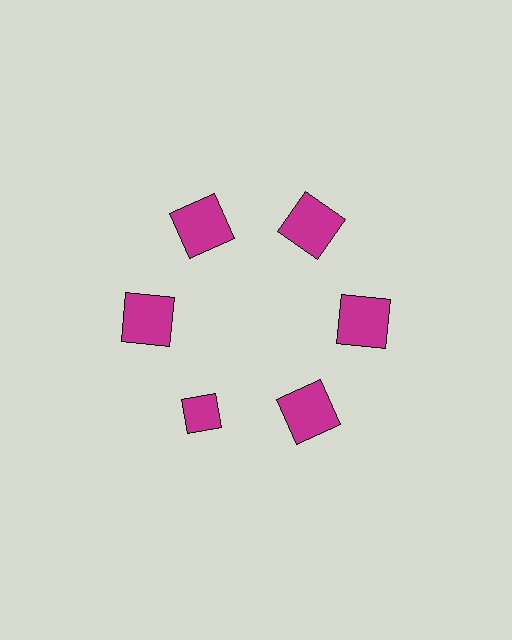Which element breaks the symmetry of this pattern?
The magenta diamond at roughly the 7 o'clock position breaks the symmetry. All other shapes are magenta squares.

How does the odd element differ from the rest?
It has a different shape: diamond instead of square.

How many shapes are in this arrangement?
There are 6 shapes arranged in a ring pattern.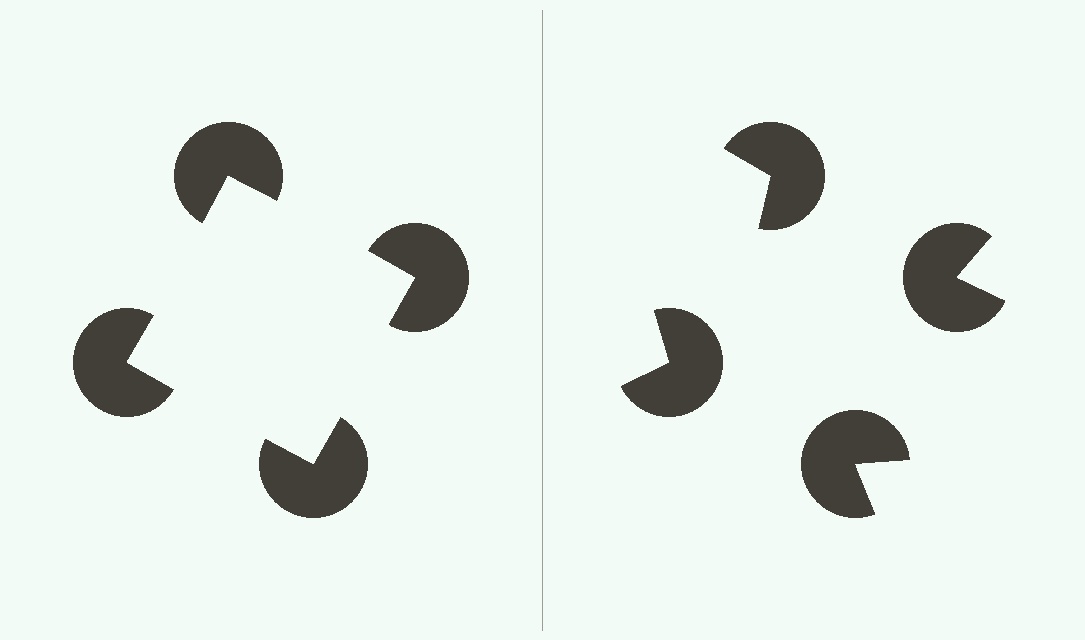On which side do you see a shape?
An illusory square appears on the left side. On the right side the wedge cuts are rotated, so no coherent shape forms.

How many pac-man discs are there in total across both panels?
8 — 4 on each side.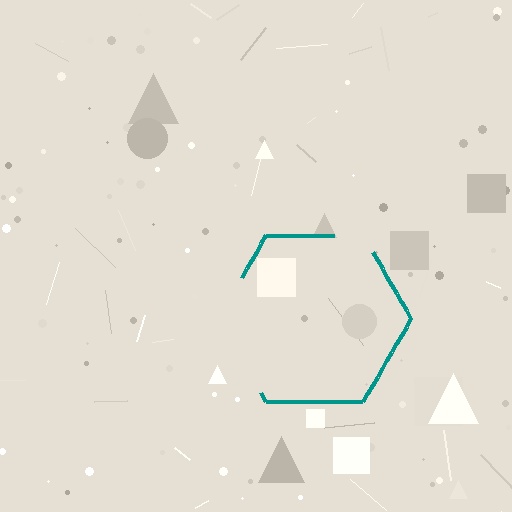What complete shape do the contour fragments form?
The contour fragments form a hexagon.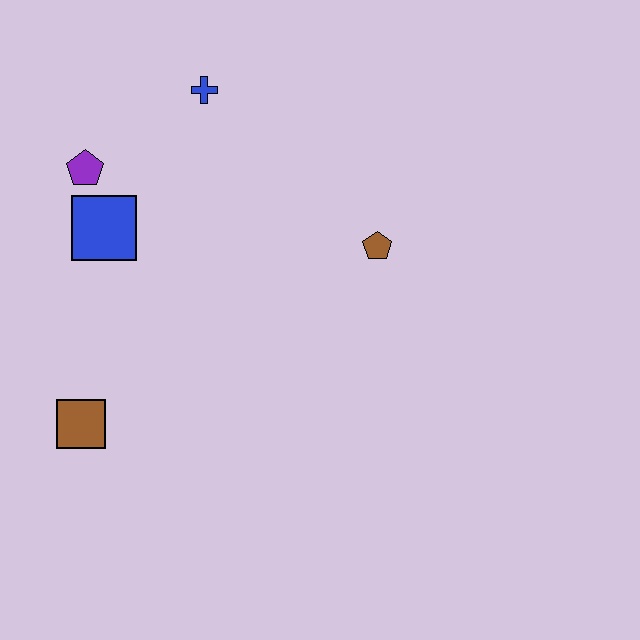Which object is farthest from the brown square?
The blue cross is farthest from the brown square.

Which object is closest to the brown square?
The blue square is closest to the brown square.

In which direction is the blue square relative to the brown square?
The blue square is above the brown square.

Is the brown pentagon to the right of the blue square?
Yes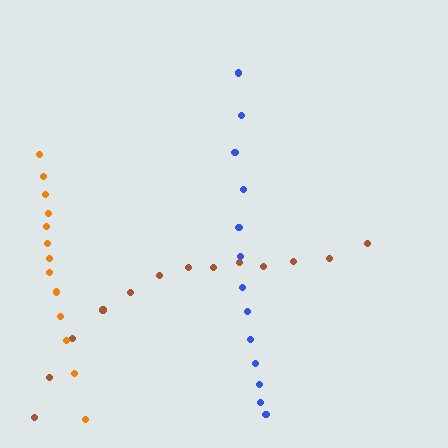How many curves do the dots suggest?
There are 3 distinct paths.